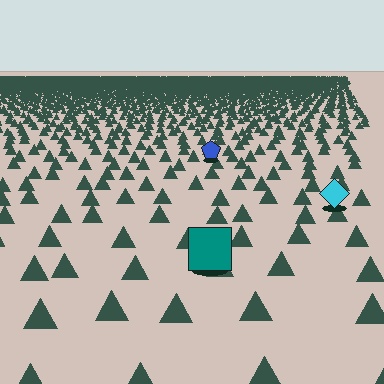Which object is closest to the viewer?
The teal square is closest. The texture marks near it are larger and more spread out.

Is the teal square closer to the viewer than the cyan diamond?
Yes. The teal square is closer — you can tell from the texture gradient: the ground texture is coarser near it.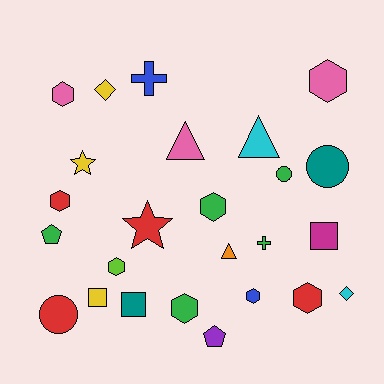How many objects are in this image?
There are 25 objects.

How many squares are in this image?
There are 3 squares.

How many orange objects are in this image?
There is 1 orange object.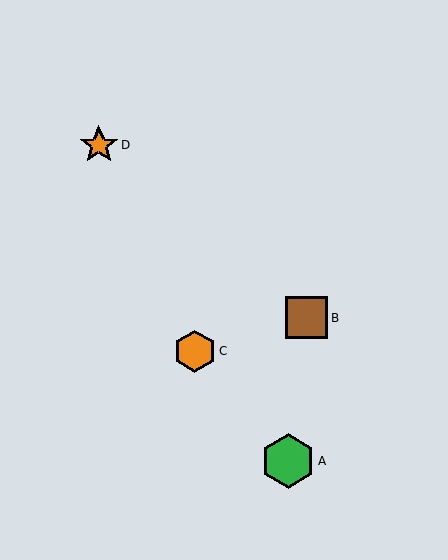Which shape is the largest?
The green hexagon (labeled A) is the largest.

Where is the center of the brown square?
The center of the brown square is at (307, 318).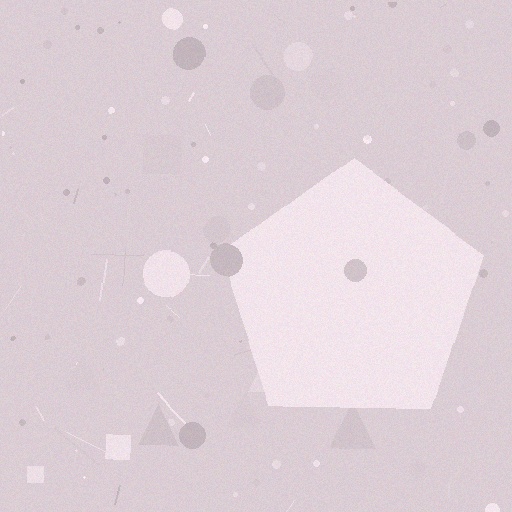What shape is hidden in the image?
A pentagon is hidden in the image.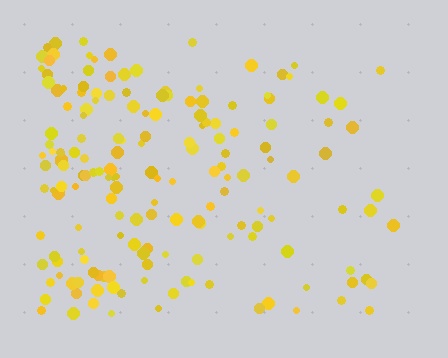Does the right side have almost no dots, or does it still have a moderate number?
Still a moderate number, just noticeably fewer than the left.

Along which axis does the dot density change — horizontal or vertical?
Horizontal.